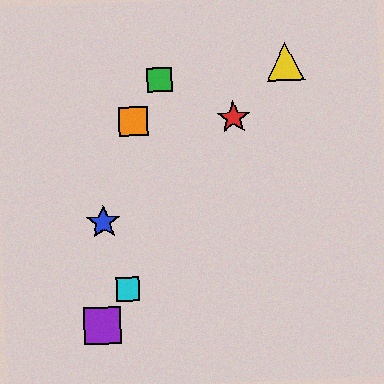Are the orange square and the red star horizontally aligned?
Yes, both are at y≈121.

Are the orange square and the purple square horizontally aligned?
No, the orange square is at y≈121 and the purple square is at y≈326.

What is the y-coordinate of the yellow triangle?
The yellow triangle is at y≈61.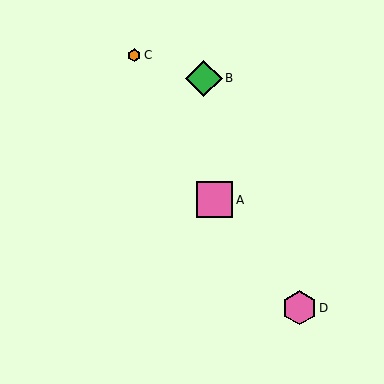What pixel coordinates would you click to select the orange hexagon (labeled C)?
Click at (134, 55) to select the orange hexagon C.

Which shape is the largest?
The green diamond (labeled B) is the largest.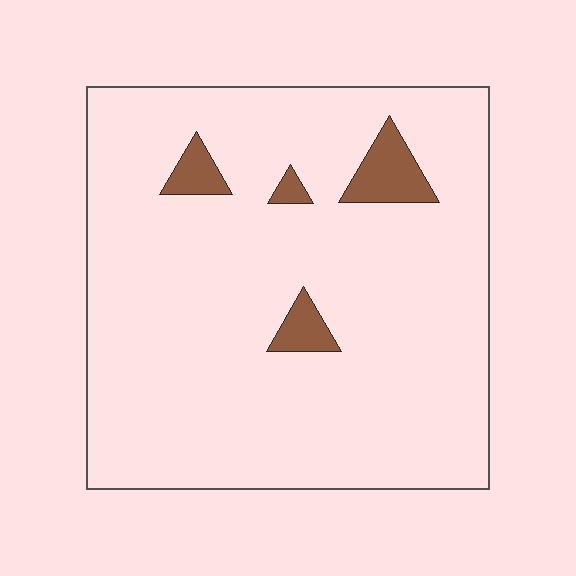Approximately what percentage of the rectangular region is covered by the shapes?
Approximately 5%.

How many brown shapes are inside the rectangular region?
4.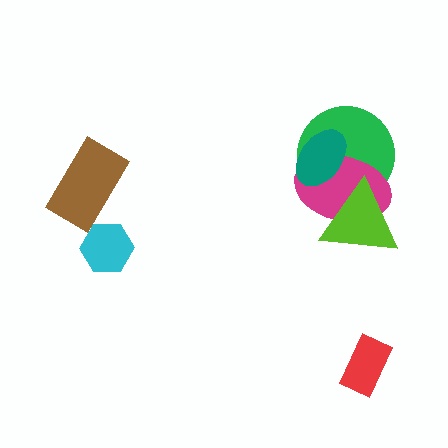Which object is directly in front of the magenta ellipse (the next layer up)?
The teal ellipse is directly in front of the magenta ellipse.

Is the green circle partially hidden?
Yes, it is partially covered by another shape.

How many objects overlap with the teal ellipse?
2 objects overlap with the teal ellipse.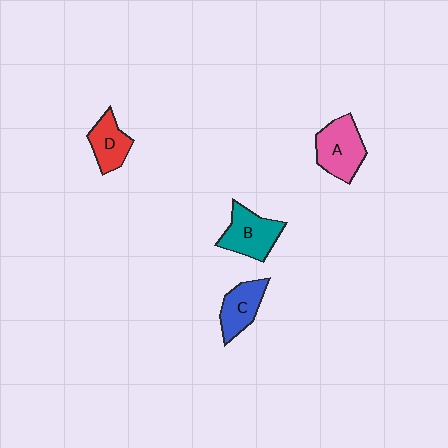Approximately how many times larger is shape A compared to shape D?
Approximately 1.4 times.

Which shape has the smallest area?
Shape D (red).